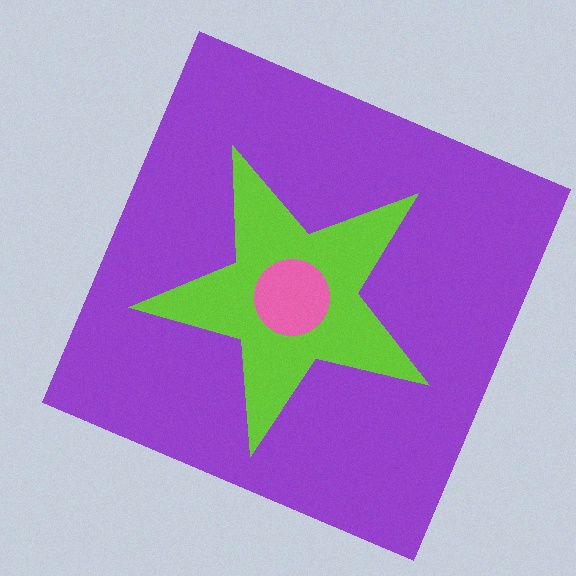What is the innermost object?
The pink circle.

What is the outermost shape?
The purple square.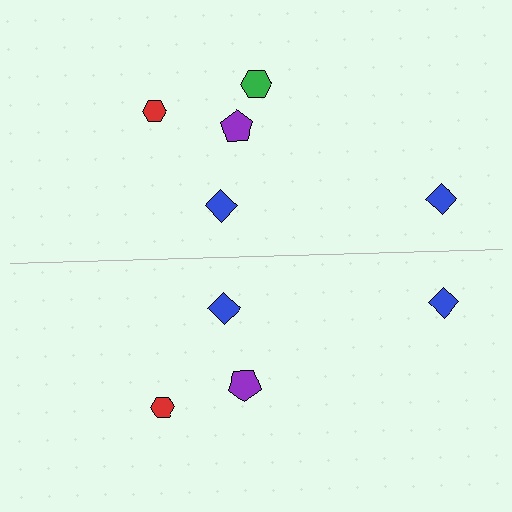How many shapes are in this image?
There are 9 shapes in this image.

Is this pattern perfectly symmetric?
No, the pattern is not perfectly symmetric. A green hexagon is missing from the bottom side.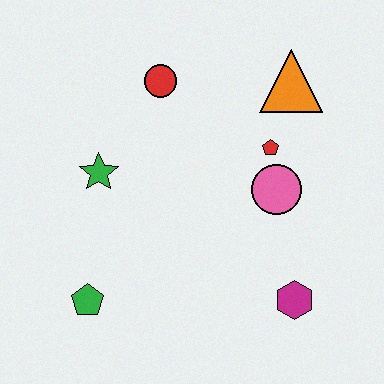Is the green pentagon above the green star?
No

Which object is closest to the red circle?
The green star is closest to the red circle.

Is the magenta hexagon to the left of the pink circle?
No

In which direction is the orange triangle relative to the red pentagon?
The orange triangle is above the red pentagon.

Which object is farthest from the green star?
The magenta hexagon is farthest from the green star.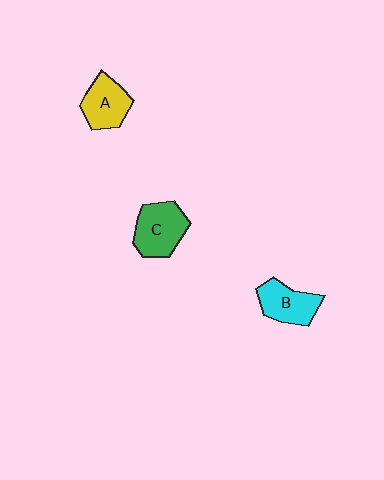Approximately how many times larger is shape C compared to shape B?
Approximately 1.2 times.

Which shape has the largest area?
Shape C (green).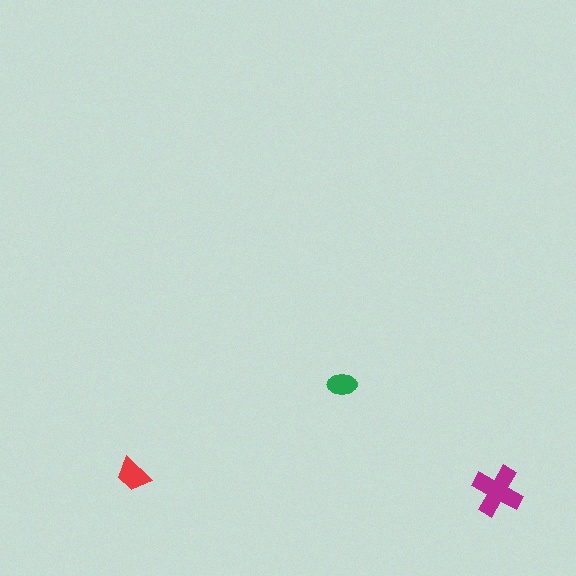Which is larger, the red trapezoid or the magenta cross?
The magenta cross.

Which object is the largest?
The magenta cross.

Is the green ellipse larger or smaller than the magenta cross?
Smaller.